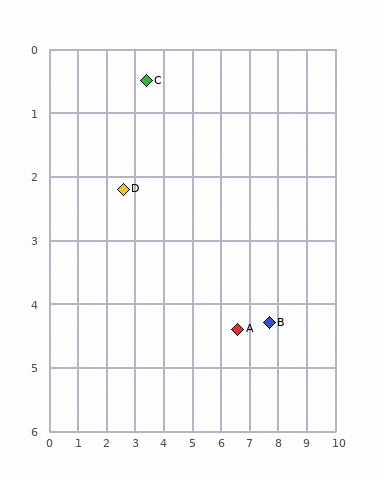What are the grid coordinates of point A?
Point A is at approximately (6.6, 4.4).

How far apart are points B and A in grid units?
Points B and A are about 1.1 grid units apart.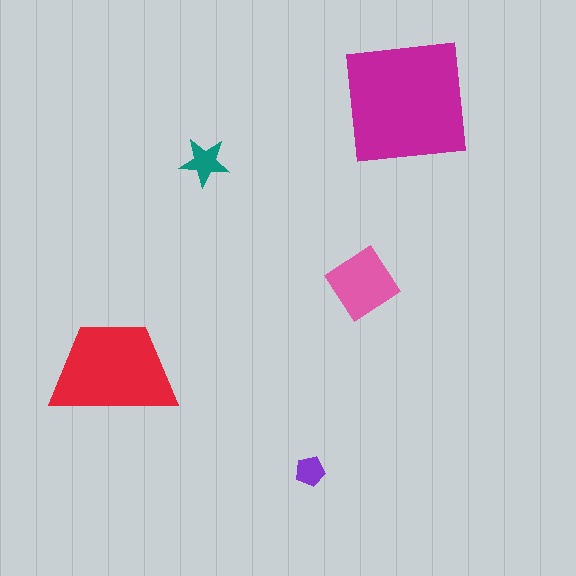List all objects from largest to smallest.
The magenta square, the red trapezoid, the pink diamond, the teal star, the purple pentagon.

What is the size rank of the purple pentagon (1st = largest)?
5th.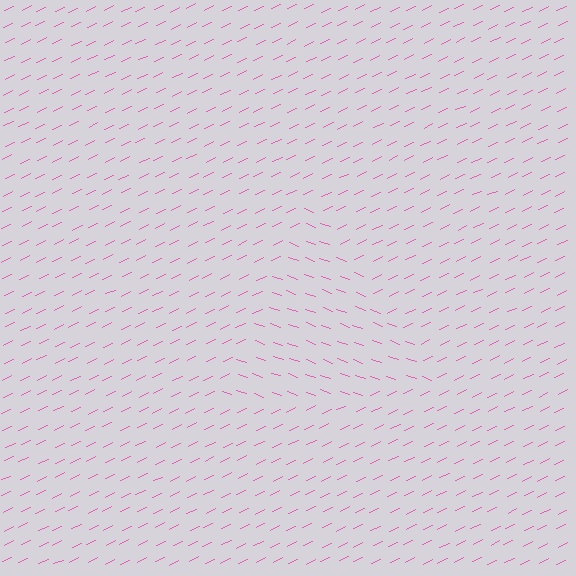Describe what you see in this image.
The image is filled with small pink line segments. A triangle region in the image has lines oriented differently from the surrounding lines, creating a visible texture boundary.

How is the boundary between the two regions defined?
The boundary is defined purely by a change in line orientation (approximately 45 degrees difference). All lines are the same color and thickness.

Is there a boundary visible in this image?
Yes, there is a texture boundary formed by a change in line orientation.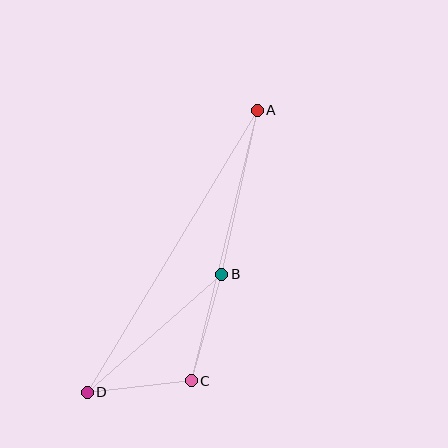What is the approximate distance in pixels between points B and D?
The distance between B and D is approximately 179 pixels.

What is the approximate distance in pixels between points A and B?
The distance between A and B is approximately 168 pixels.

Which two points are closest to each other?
Points C and D are closest to each other.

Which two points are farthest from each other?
Points A and D are farthest from each other.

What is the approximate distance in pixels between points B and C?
The distance between B and C is approximately 111 pixels.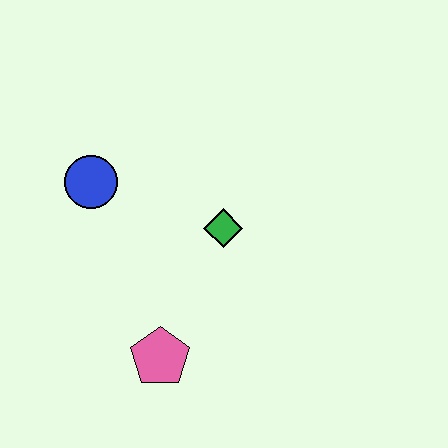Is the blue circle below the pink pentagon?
No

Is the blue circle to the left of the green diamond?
Yes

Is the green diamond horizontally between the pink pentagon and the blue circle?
No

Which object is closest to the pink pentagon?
The green diamond is closest to the pink pentagon.